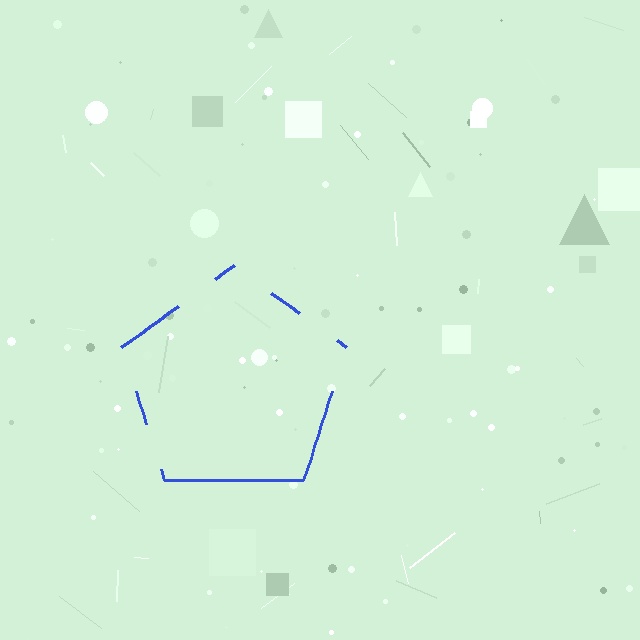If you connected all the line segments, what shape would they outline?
They would outline a pentagon.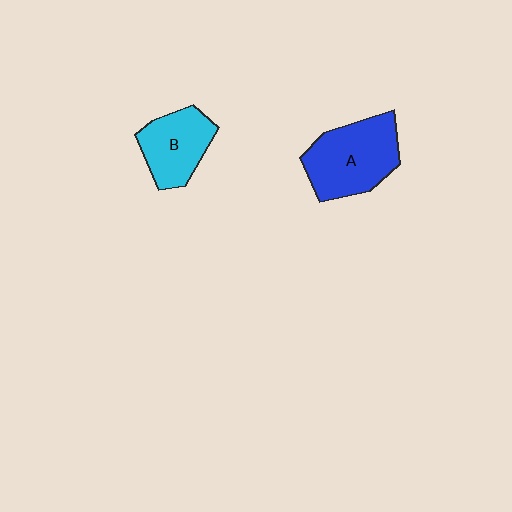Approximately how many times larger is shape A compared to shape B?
Approximately 1.4 times.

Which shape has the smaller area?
Shape B (cyan).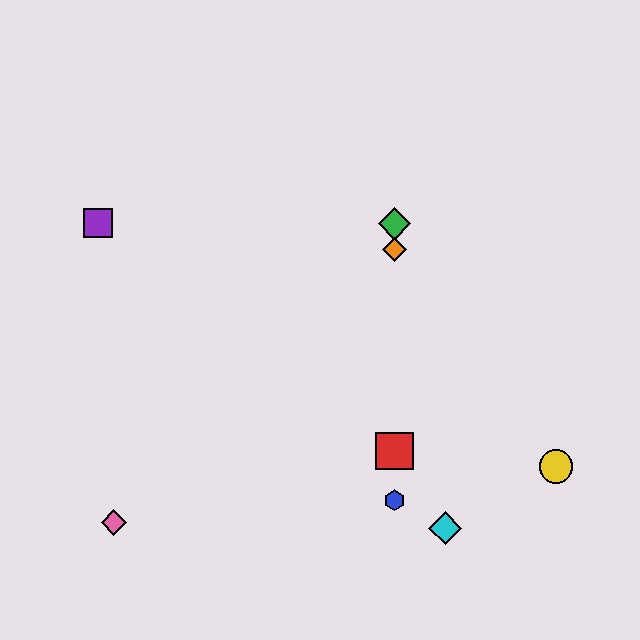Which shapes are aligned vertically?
The red square, the blue hexagon, the green diamond, the orange diamond are aligned vertically.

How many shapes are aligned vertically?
4 shapes (the red square, the blue hexagon, the green diamond, the orange diamond) are aligned vertically.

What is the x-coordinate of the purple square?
The purple square is at x≈98.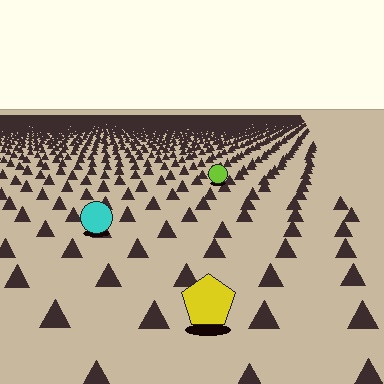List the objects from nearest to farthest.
From nearest to farthest: the yellow pentagon, the cyan circle, the lime circle.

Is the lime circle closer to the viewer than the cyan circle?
No. The cyan circle is closer — you can tell from the texture gradient: the ground texture is coarser near it.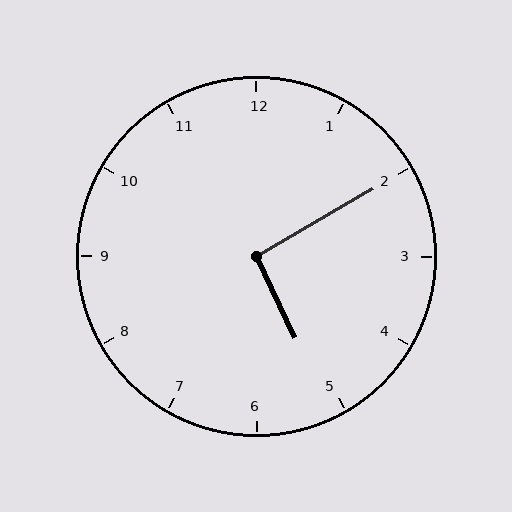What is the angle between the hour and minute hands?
Approximately 95 degrees.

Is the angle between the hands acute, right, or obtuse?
It is right.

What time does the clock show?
5:10.